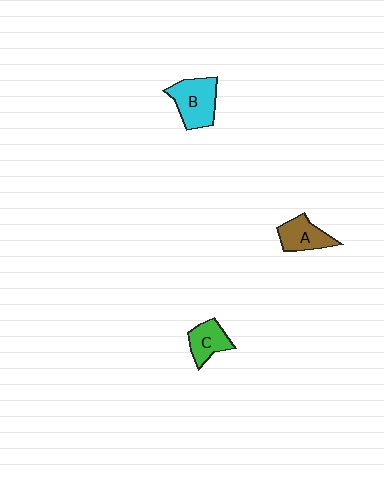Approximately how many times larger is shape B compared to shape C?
Approximately 1.5 times.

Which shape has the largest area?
Shape B (cyan).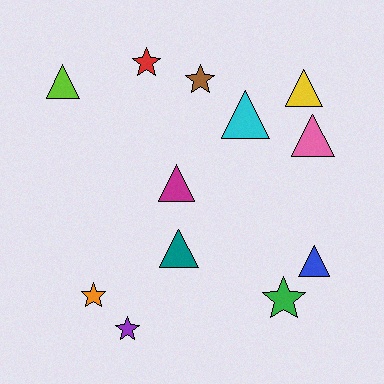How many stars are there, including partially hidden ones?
There are 5 stars.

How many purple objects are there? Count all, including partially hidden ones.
There is 1 purple object.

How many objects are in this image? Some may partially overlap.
There are 12 objects.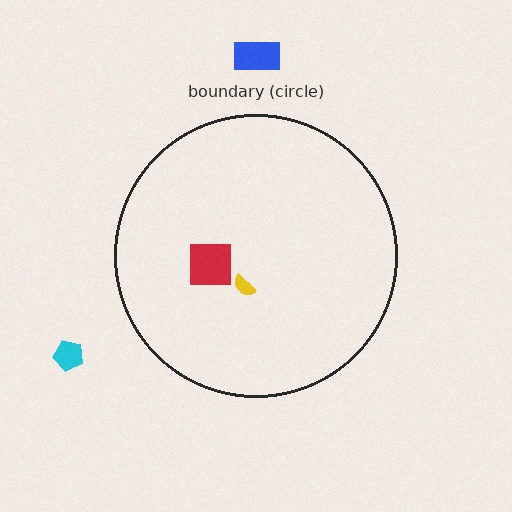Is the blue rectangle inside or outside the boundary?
Outside.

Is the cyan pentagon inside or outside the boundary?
Outside.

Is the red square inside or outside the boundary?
Inside.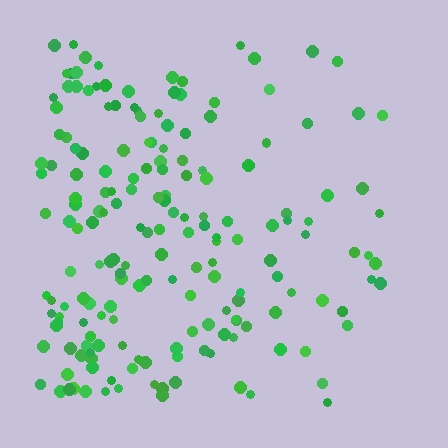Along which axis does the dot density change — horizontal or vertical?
Horizontal.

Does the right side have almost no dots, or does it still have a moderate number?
Still a moderate number, just noticeably fewer than the left.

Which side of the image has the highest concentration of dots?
The left.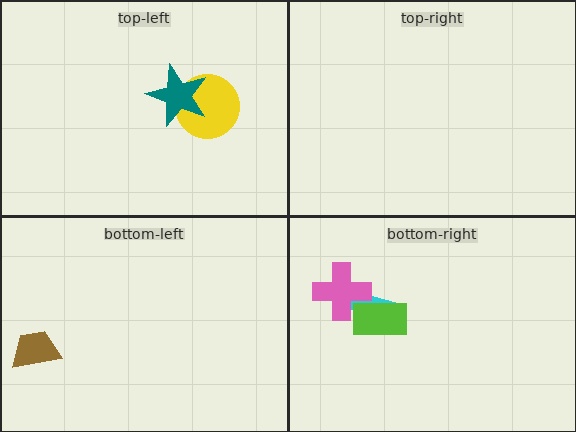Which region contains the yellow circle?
The top-left region.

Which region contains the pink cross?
The bottom-right region.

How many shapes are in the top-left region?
2.